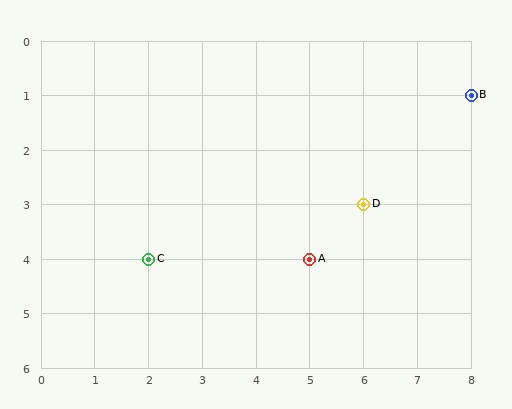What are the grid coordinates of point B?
Point B is at grid coordinates (8, 1).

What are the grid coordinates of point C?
Point C is at grid coordinates (2, 4).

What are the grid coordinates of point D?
Point D is at grid coordinates (6, 3).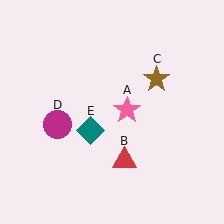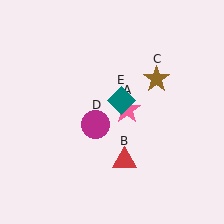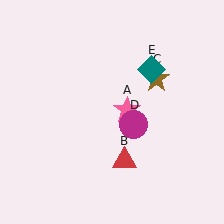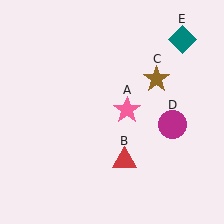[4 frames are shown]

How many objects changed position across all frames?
2 objects changed position: magenta circle (object D), teal diamond (object E).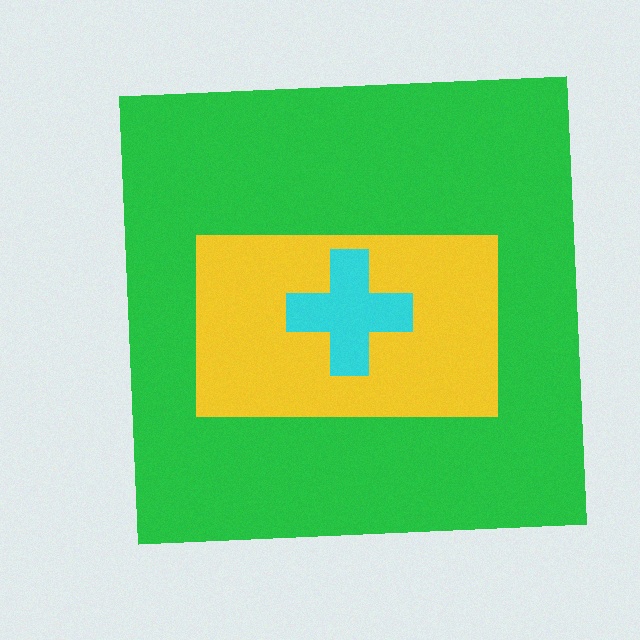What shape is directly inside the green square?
The yellow rectangle.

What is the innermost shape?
The cyan cross.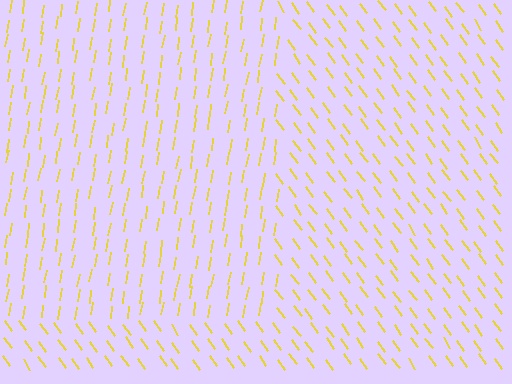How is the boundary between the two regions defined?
The boundary is defined purely by a change in line orientation (approximately 45 degrees difference). All lines are the same color and thickness.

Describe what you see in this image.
The image is filled with small yellow line segments. A rectangle region in the image has lines oriented differently from the surrounding lines, creating a visible texture boundary.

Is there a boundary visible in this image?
Yes, there is a texture boundary formed by a change in line orientation.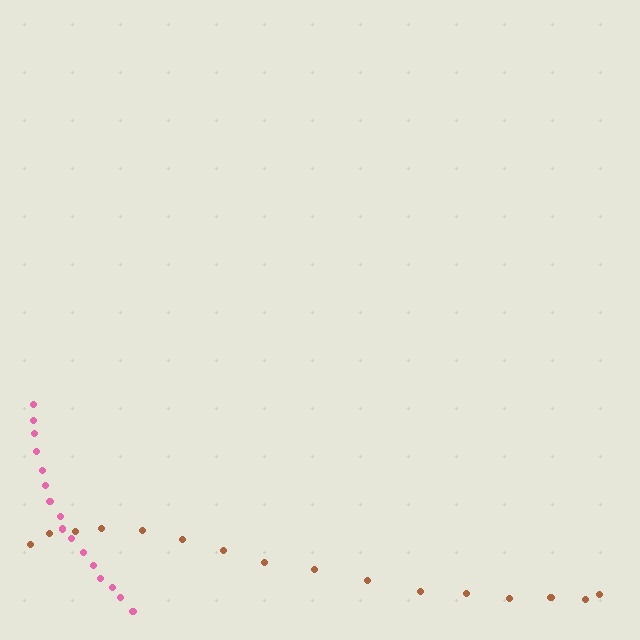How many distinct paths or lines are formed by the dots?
There are 2 distinct paths.